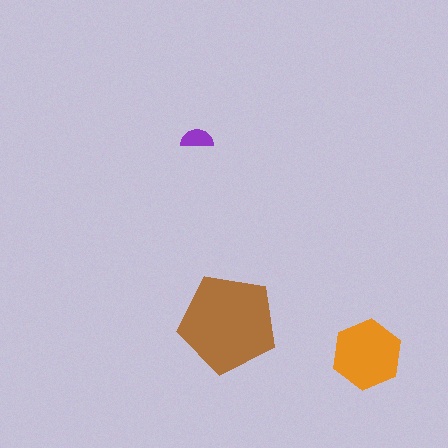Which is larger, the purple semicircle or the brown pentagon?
The brown pentagon.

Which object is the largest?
The brown pentagon.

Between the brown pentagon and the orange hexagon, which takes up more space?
The brown pentagon.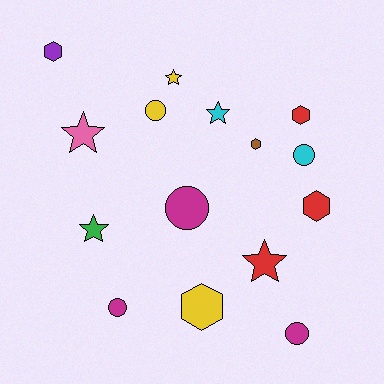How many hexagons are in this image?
There are 5 hexagons.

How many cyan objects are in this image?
There are 2 cyan objects.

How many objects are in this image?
There are 15 objects.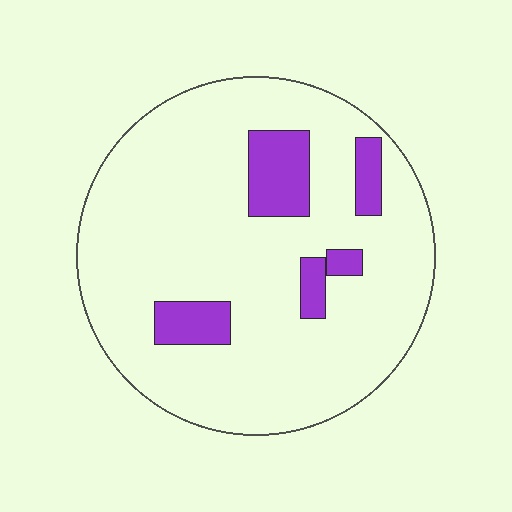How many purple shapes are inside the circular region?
5.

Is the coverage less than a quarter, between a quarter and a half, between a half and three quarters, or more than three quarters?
Less than a quarter.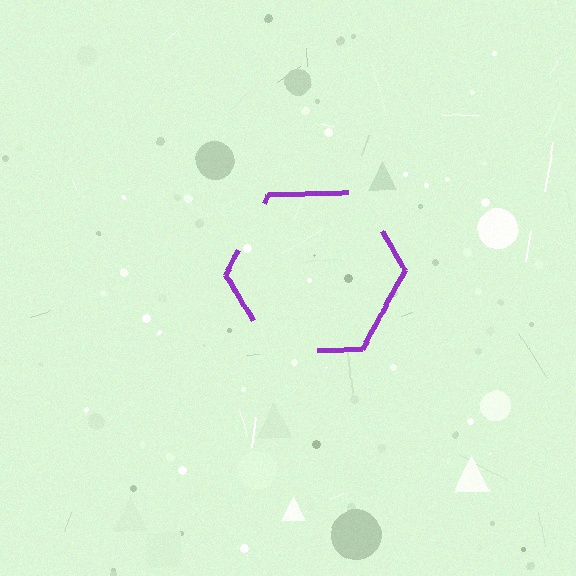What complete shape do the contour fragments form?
The contour fragments form a hexagon.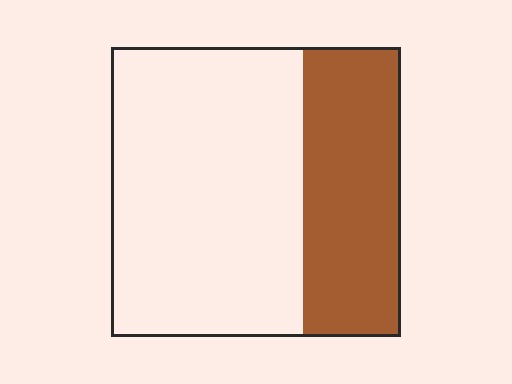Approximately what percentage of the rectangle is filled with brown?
Approximately 35%.